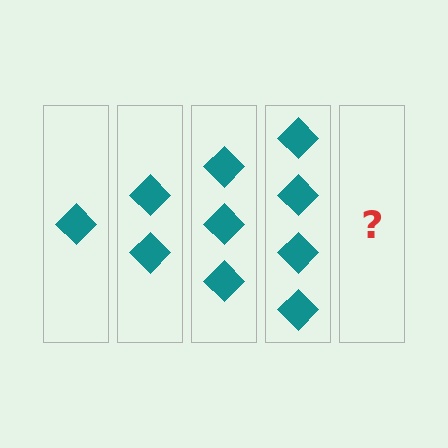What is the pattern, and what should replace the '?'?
The pattern is that each step adds one more diamond. The '?' should be 5 diamonds.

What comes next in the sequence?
The next element should be 5 diamonds.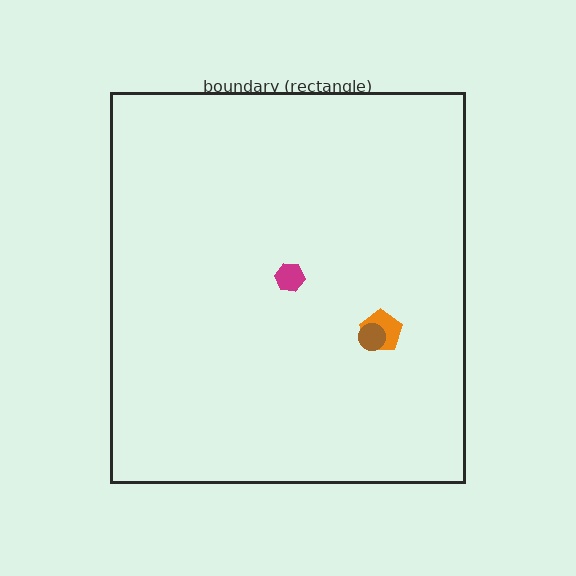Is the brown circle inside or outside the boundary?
Inside.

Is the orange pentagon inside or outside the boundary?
Inside.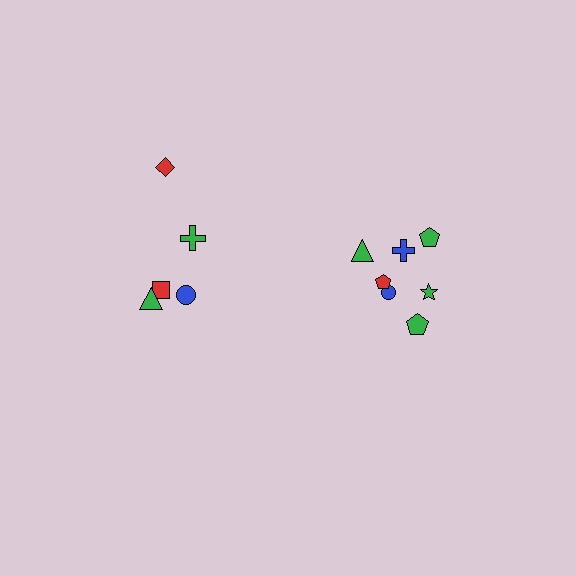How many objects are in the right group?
There are 7 objects.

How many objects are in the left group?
There are 5 objects.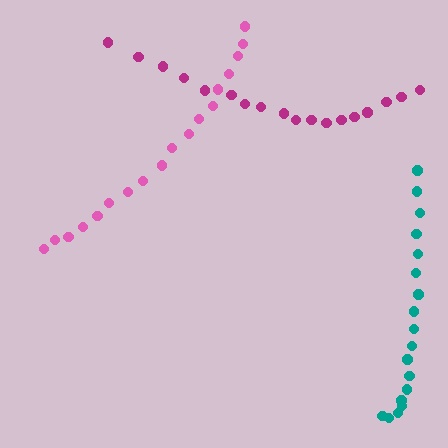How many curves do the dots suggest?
There are 3 distinct paths.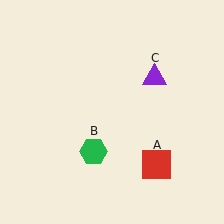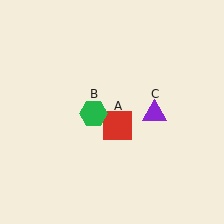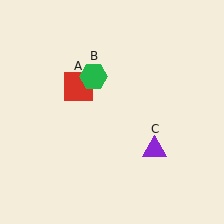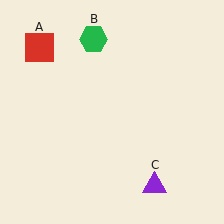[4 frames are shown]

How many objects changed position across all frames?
3 objects changed position: red square (object A), green hexagon (object B), purple triangle (object C).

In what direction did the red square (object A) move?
The red square (object A) moved up and to the left.